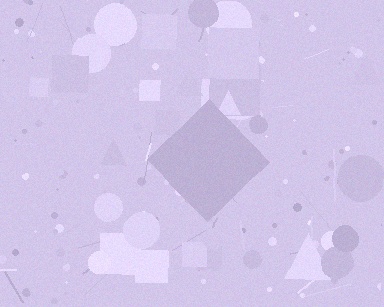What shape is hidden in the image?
A diamond is hidden in the image.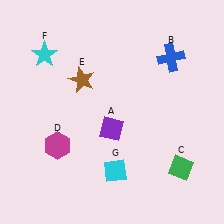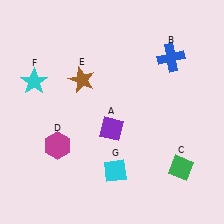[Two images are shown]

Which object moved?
The cyan star (F) moved down.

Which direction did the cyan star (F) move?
The cyan star (F) moved down.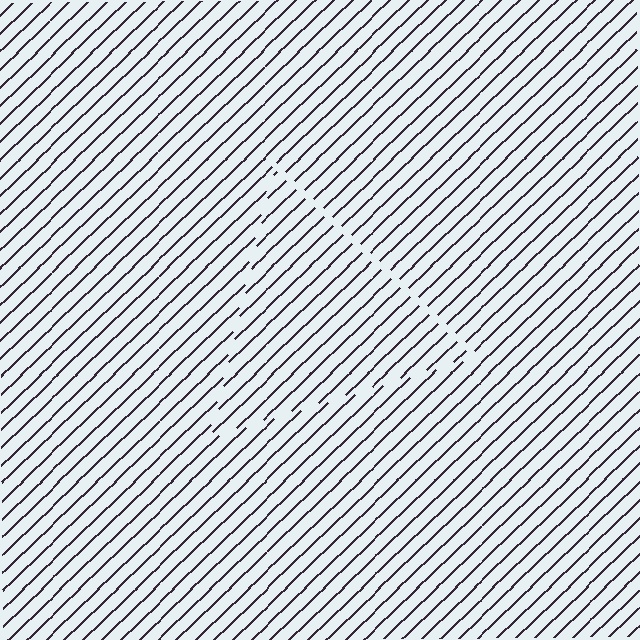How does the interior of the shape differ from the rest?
The interior of the shape contains the same grating, shifted by half a period — the contour is defined by the phase discontinuity where line-ends from the inner and outer gratings abut.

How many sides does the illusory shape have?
3 sides — the line-ends trace a triangle.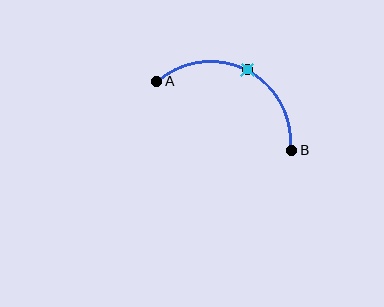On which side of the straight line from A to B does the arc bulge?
The arc bulges above the straight line connecting A and B.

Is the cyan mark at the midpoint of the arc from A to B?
Yes. The cyan mark lies on the arc at equal arc-length from both A and B — it is the arc midpoint.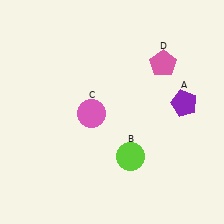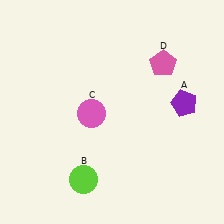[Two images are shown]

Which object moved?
The lime circle (B) moved left.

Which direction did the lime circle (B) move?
The lime circle (B) moved left.